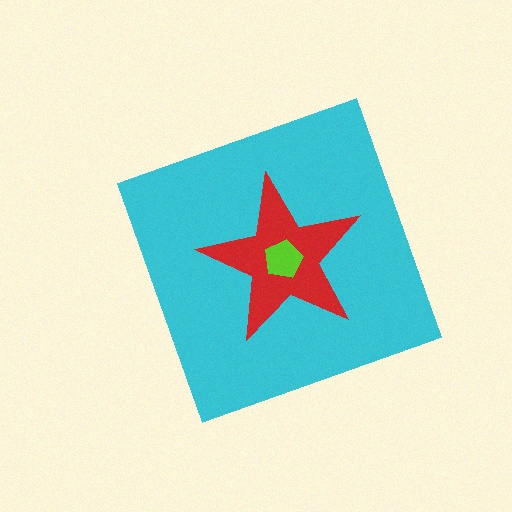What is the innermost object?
The lime pentagon.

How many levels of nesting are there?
3.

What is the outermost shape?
The cyan diamond.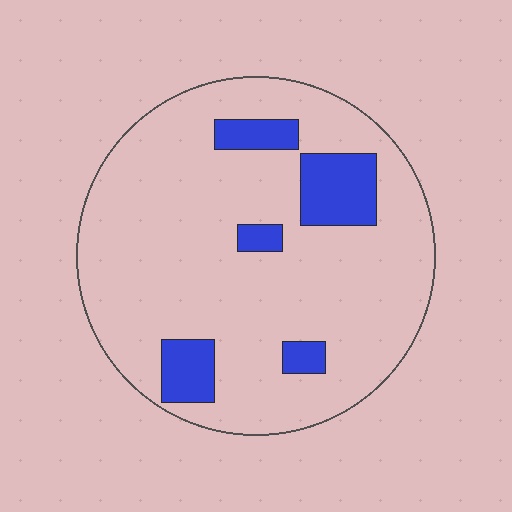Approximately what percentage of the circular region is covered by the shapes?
Approximately 15%.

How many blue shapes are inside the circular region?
5.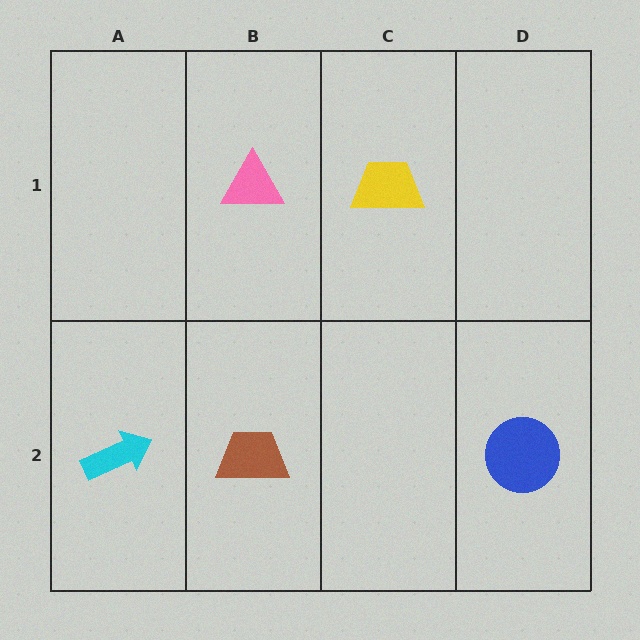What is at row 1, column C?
A yellow trapezoid.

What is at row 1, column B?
A pink triangle.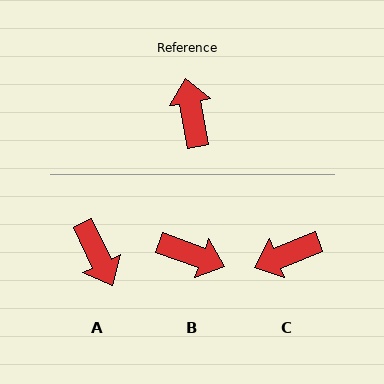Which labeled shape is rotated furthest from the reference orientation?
A, about 165 degrees away.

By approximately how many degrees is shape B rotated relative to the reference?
Approximately 120 degrees clockwise.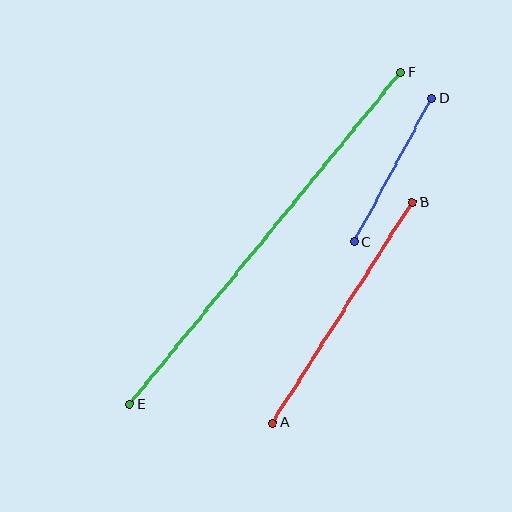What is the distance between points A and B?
The distance is approximately 261 pixels.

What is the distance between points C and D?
The distance is approximately 163 pixels.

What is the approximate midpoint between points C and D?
The midpoint is at approximately (392, 170) pixels.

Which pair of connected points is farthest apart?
Points E and F are farthest apart.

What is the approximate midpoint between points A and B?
The midpoint is at approximately (342, 313) pixels.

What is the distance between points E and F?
The distance is approximately 429 pixels.